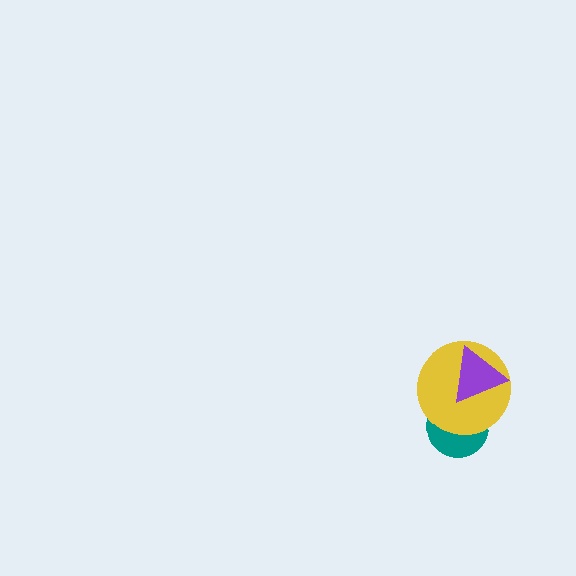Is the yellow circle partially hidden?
Yes, it is partially covered by another shape.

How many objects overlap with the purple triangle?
2 objects overlap with the purple triangle.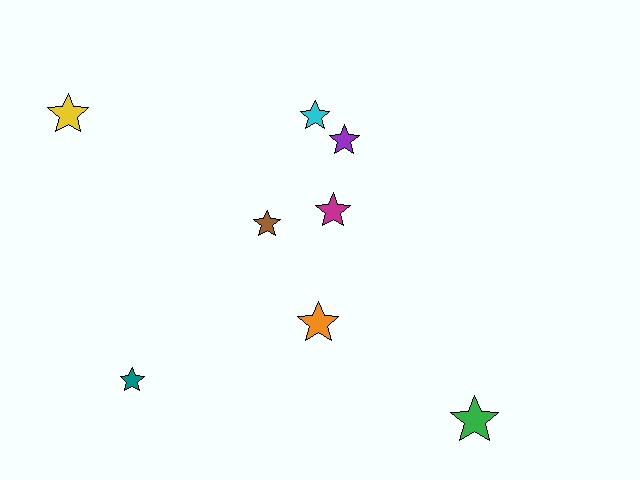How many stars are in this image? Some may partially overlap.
There are 8 stars.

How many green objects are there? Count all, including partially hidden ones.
There is 1 green object.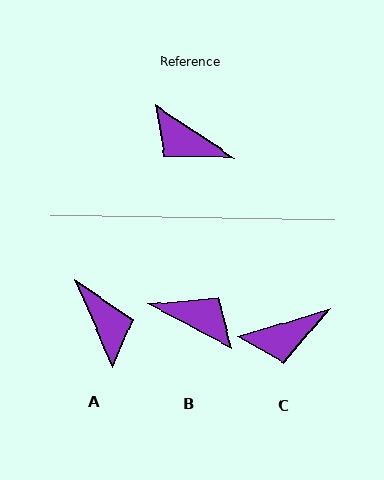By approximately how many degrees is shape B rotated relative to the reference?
Approximately 174 degrees clockwise.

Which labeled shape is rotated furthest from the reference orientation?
B, about 174 degrees away.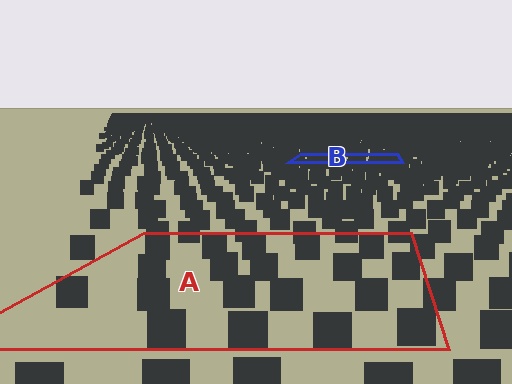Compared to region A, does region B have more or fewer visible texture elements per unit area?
Region B has more texture elements per unit area — they are packed more densely because it is farther away.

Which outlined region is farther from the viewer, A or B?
Region B is farther from the viewer — the texture elements inside it appear smaller and more densely packed.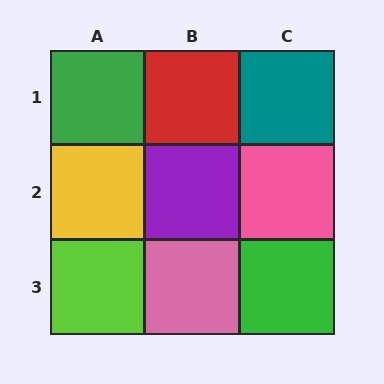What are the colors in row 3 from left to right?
Lime, pink, green.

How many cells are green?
2 cells are green.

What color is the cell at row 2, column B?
Purple.